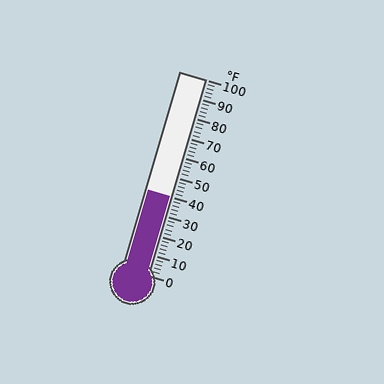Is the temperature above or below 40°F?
The temperature is at 40°F.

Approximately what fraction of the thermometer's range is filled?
The thermometer is filled to approximately 40% of its range.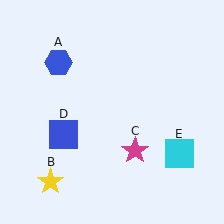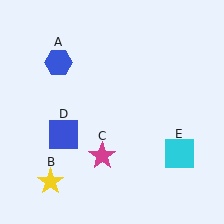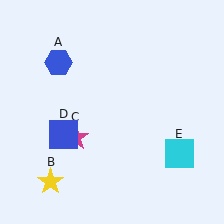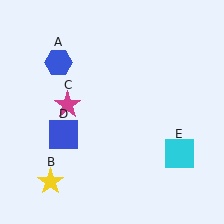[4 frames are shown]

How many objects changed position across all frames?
1 object changed position: magenta star (object C).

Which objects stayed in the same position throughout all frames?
Blue hexagon (object A) and yellow star (object B) and blue square (object D) and cyan square (object E) remained stationary.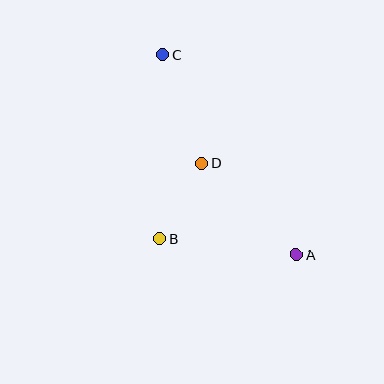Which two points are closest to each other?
Points B and D are closest to each other.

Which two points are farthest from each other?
Points A and C are farthest from each other.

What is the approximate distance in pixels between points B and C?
The distance between B and C is approximately 184 pixels.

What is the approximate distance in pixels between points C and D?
The distance between C and D is approximately 115 pixels.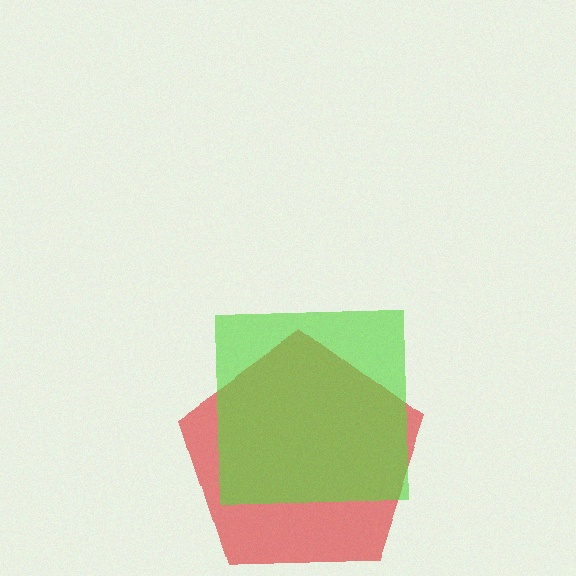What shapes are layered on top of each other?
The layered shapes are: a red pentagon, a lime square.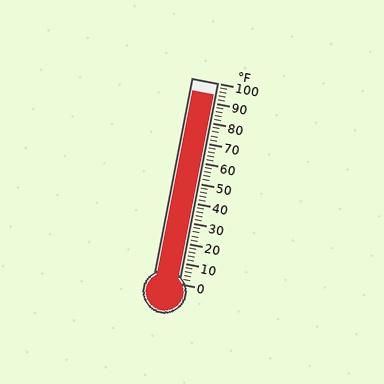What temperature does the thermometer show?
The thermometer shows approximately 94°F.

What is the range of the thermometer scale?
The thermometer scale ranges from 0°F to 100°F.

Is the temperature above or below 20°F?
The temperature is above 20°F.